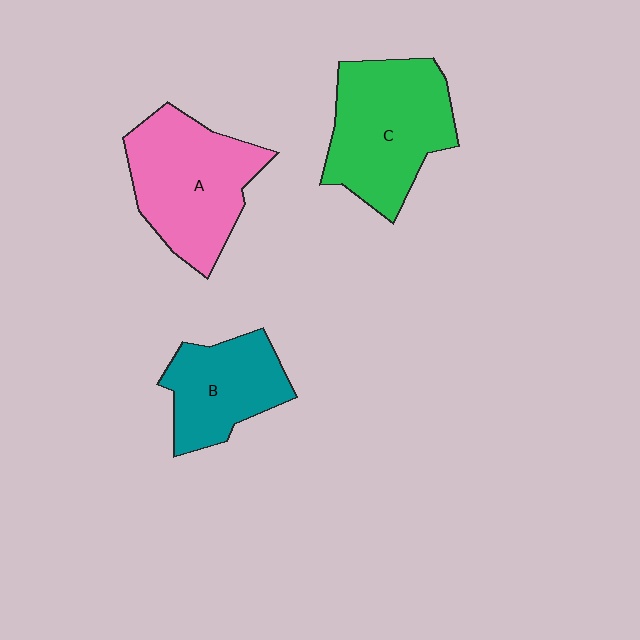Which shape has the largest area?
Shape C (green).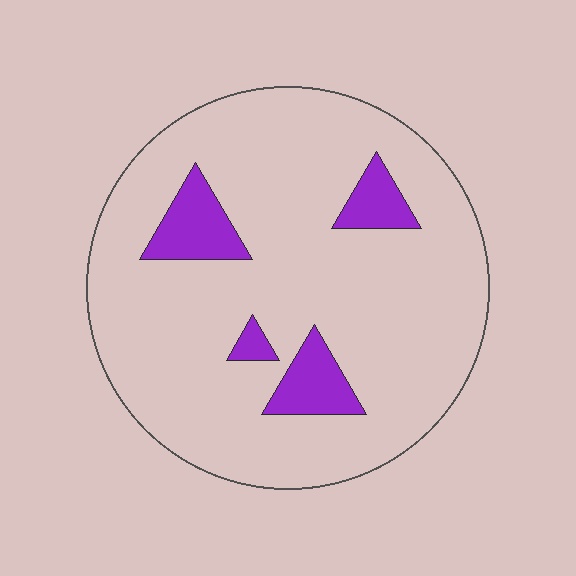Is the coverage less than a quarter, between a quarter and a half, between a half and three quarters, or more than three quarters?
Less than a quarter.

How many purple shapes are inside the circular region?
4.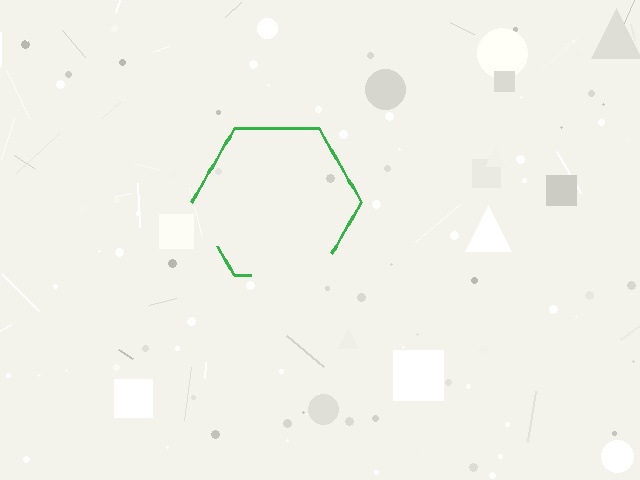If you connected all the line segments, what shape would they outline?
They would outline a hexagon.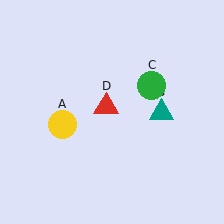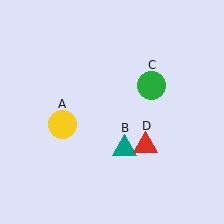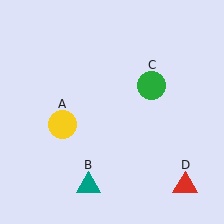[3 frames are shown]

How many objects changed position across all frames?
2 objects changed position: teal triangle (object B), red triangle (object D).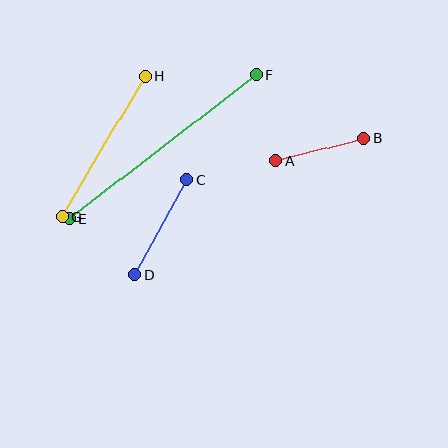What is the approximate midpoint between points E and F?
The midpoint is at approximately (163, 147) pixels.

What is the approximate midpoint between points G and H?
The midpoint is at approximately (104, 146) pixels.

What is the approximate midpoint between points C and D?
The midpoint is at approximately (161, 227) pixels.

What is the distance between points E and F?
The distance is approximately 236 pixels.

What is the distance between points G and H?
The distance is approximately 164 pixels.